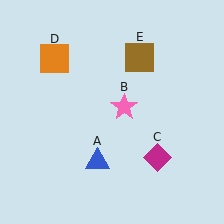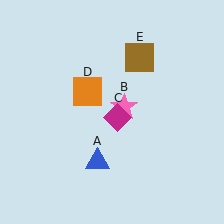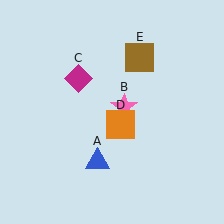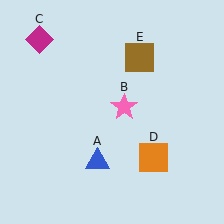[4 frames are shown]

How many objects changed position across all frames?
2 objects changed position: magenta diamond (object C), orange square (object D).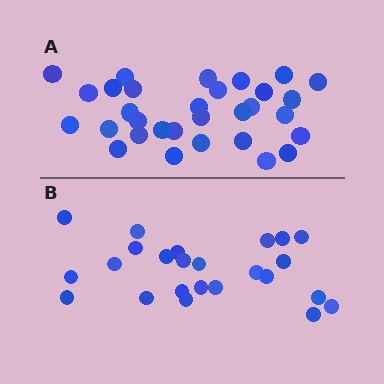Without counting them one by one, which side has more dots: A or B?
Region A (the top region) has more dots.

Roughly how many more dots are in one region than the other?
Region A has roughly 8 or so more dots than region B.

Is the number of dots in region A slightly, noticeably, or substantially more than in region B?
Region A has noticeably more, but not dramatically so. The ratio is roughly 1.3 to 1.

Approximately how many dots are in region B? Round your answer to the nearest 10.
About 20 dots. (The exact count is 24, which rounds to 20.)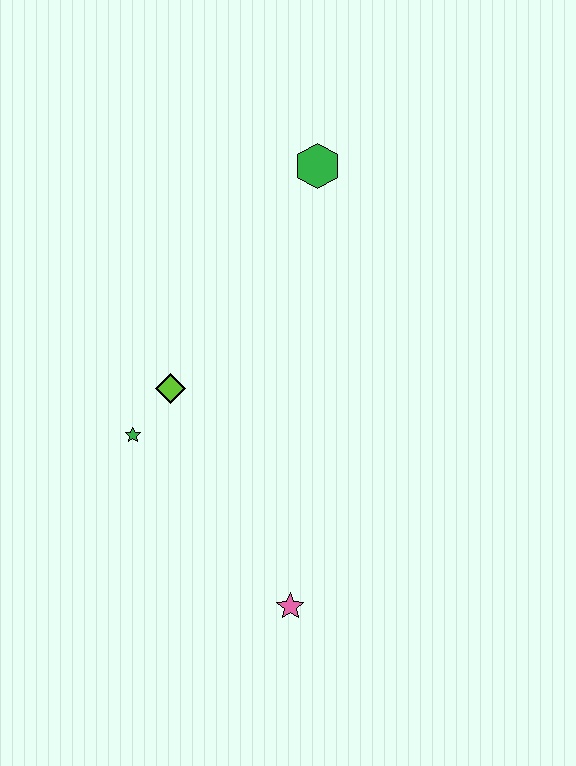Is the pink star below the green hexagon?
Yes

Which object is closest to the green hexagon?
The lime diamond is closest to the green hexagon.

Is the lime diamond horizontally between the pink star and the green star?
Yes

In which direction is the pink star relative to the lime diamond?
The pink star is below the lime diamond.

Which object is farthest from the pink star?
The green hexagon is farthest from the pink star.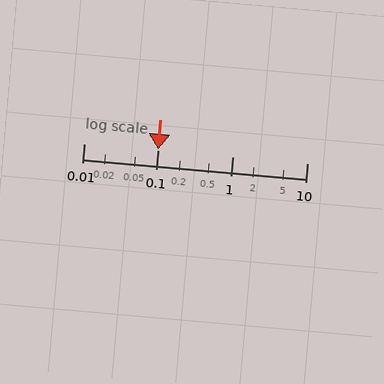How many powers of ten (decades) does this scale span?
The scale spans 3 decades, from 0.01 to 10.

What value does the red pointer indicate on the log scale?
The pointer indicates approximately 0.1.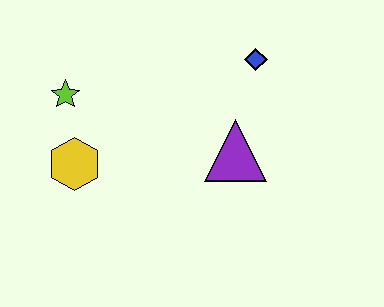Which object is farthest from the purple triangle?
The lime star is farthest from the purple triangle.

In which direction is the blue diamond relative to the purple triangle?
The blue diamond is above the purple triangle.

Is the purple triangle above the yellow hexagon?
Yes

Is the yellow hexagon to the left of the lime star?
No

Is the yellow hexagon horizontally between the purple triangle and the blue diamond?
No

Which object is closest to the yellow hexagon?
The lime star is closest to the yellow hexagon.